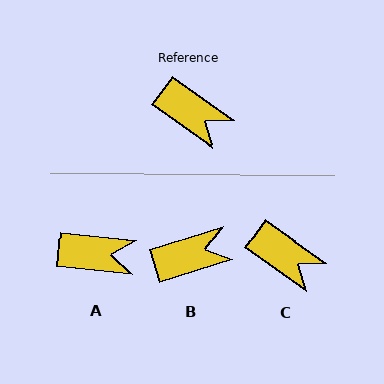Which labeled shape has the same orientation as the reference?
C.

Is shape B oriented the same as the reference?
No, it is off by about 53 degrees.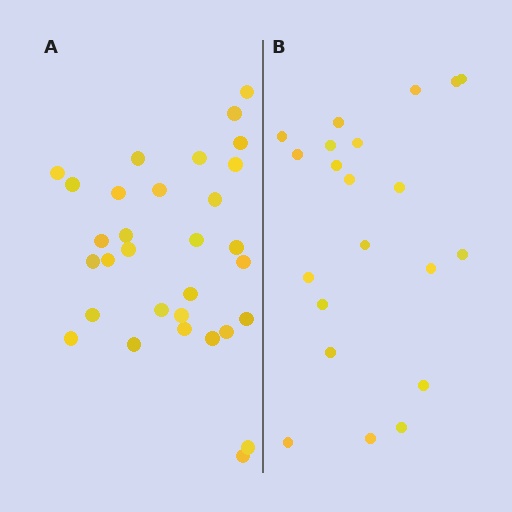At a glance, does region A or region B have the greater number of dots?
Region A (the left region) has more dots.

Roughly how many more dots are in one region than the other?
Region A has roughly 10 or so more dots than region B.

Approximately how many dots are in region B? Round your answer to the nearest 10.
About 20 dots. (The exact count is 21, which rounds to 20.)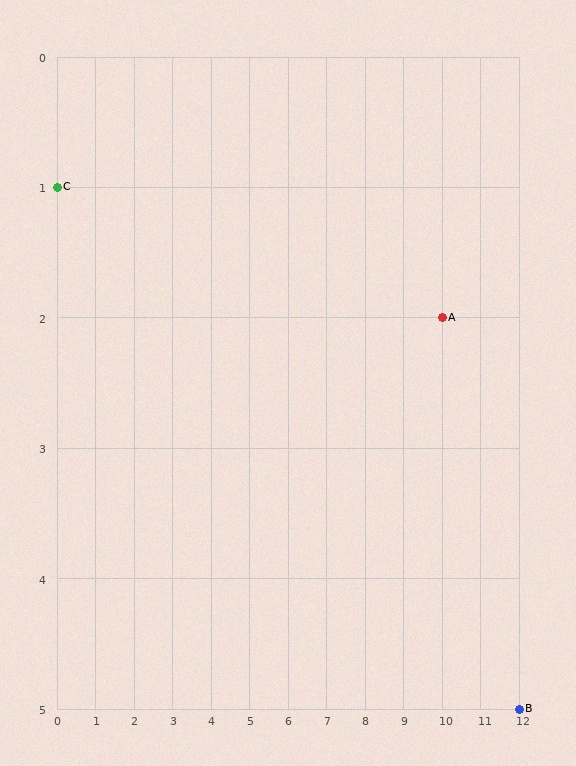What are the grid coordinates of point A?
Point A is at grid coordinates (10, 2).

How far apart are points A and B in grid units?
Points A and B are 2 columns and 3 rows apart (about 3.6 grid units diagonally).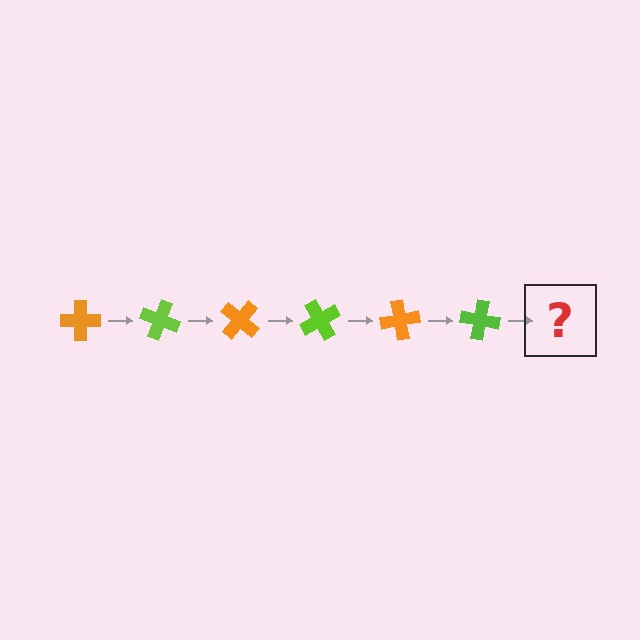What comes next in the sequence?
The next element should be an orange cross, rotated 120 degrees from the start.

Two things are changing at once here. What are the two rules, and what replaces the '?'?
The two rules are that it rotates 20 degrees each step and the color cycles through orange and lime. The '?' should be an orange cross, rotated 120 degrees from the start.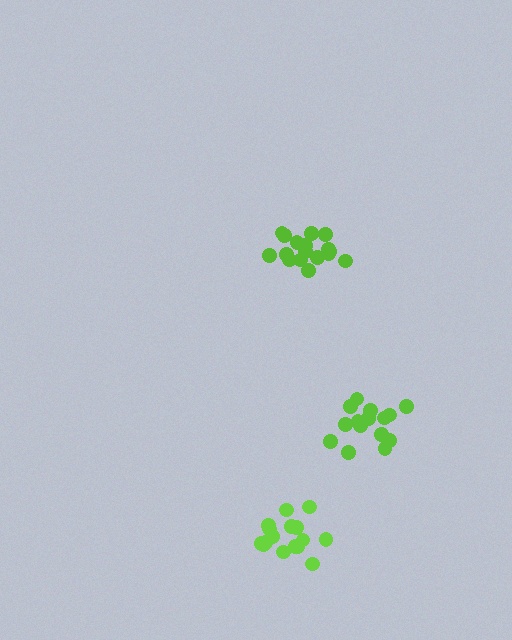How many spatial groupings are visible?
There are 3 spatial groupings.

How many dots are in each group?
Group 1: 15 dots, Group 2: 17 dots, Group 3: 16 dots (48 total).